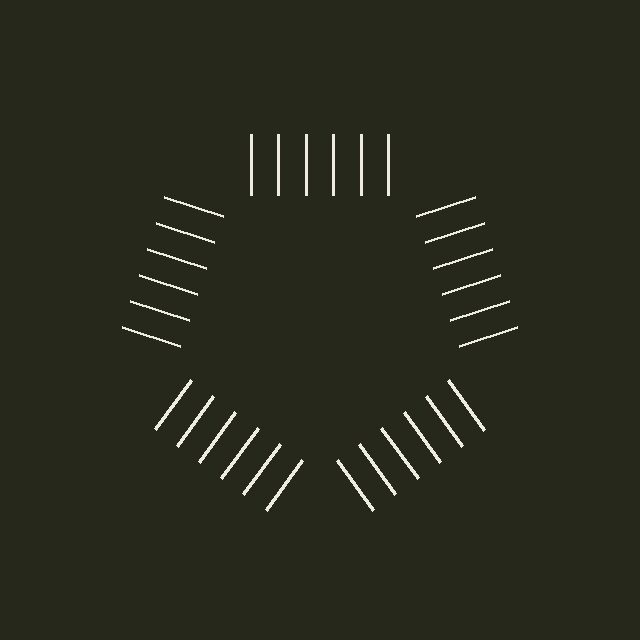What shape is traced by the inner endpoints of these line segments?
An illusory pentagon — the line segments terminate on its edges but no continuous stroke is drawn.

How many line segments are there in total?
30 — 6 along each of the 5 edges.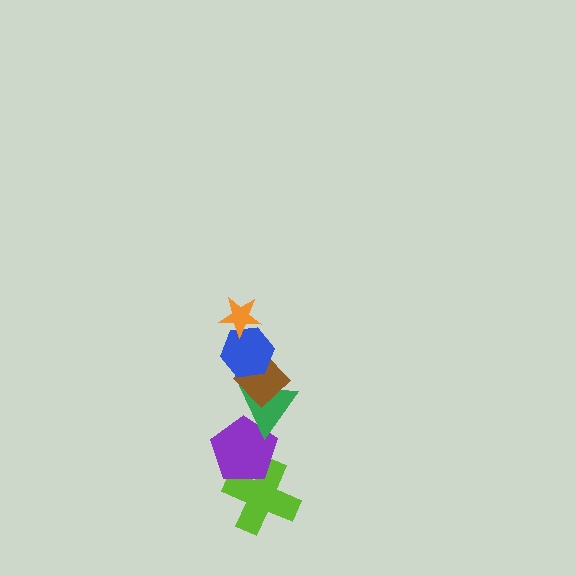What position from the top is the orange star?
The orange star is 1st from the top.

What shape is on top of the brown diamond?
The blue hexagon is on top of the brown diamond.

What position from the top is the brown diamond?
The brown diamond is 3rd from the top.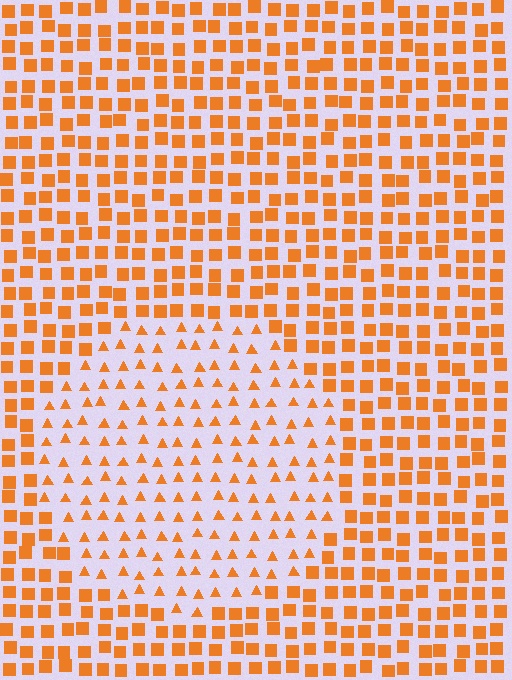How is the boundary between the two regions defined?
The boundary is defined by a change in element shape: triangles inside vs. squares outside. All elements share the same color and spacing.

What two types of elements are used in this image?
The image uses triangles inside the circle region and squares outside it.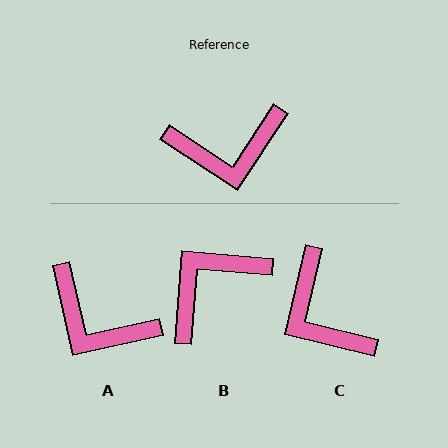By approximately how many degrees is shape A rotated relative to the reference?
Approximately 44 degrees clockwise.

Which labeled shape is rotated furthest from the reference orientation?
B, about 151 degrees away.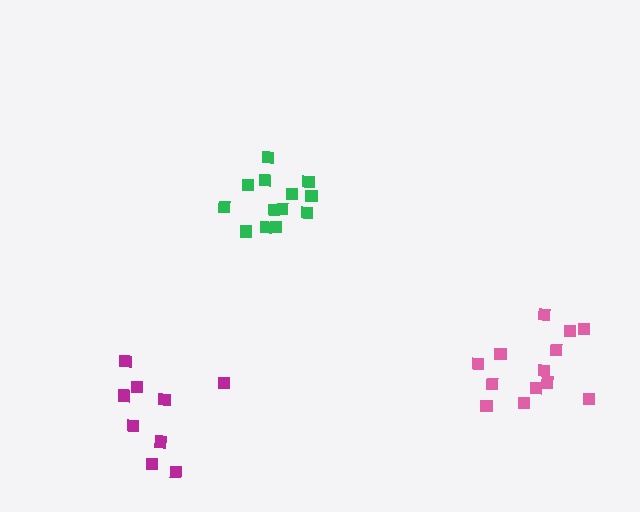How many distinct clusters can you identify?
There are 3 distinct clusters.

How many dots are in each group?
Group 1: 13 dots, Group 2: 13 dots, Group 3: 9 dots (35 total).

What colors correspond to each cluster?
The clusters are colored: green, pink, magenta.